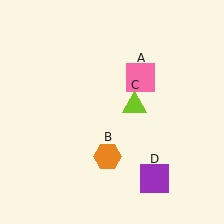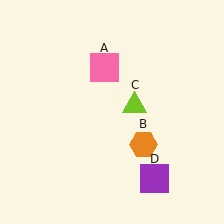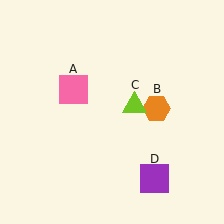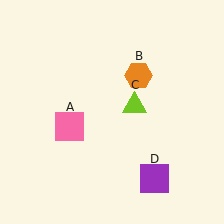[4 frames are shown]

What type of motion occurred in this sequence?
The pink square (object A), orange hexagon (object B) rotated counterclockwise around the center of the scene.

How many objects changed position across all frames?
2 objects changed position: pink square (object A), orange hexagon (object B).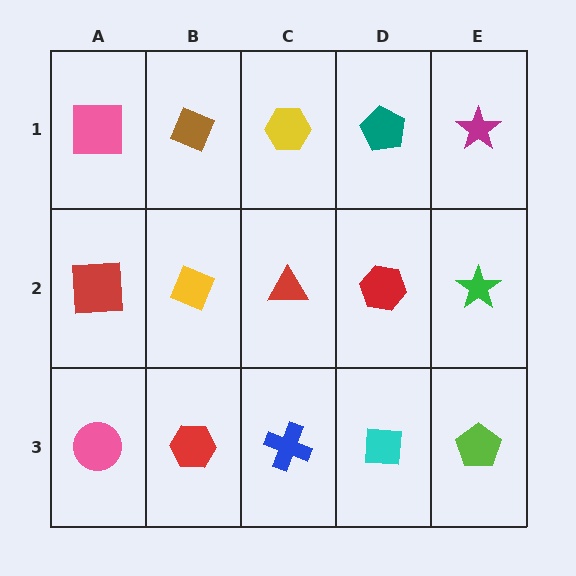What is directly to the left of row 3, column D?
A blue cross.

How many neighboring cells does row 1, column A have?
2.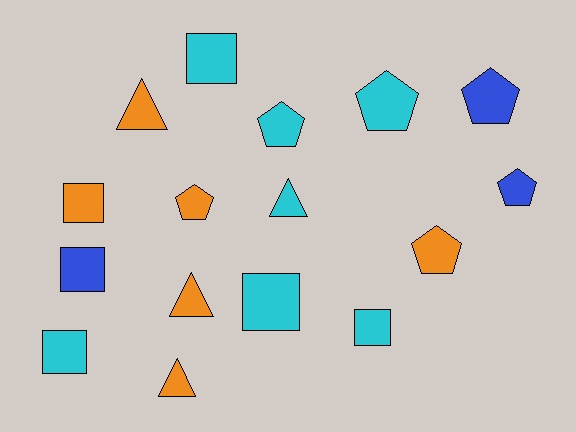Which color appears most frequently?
Cyan, with 7 objects.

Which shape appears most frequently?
Pentagon, with 6 objects.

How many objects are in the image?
There are 16 objects.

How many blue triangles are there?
There are no blue triangles.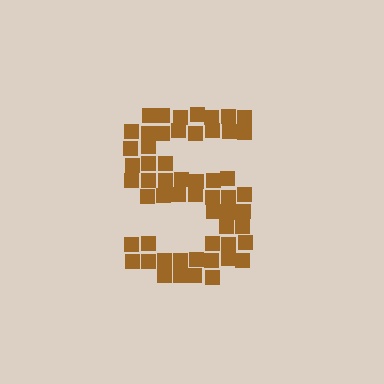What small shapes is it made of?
It is made of small squares.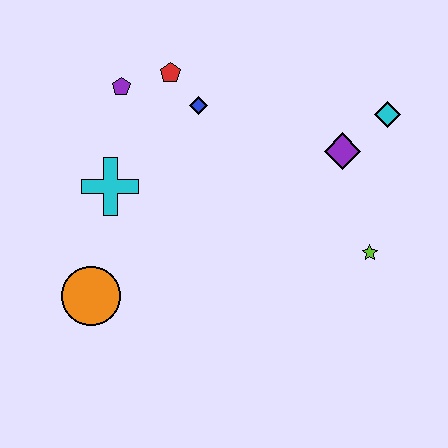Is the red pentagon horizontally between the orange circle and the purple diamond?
Yes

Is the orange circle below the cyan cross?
Yes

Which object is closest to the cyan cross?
The purple pentagon is closest to the cyan cross.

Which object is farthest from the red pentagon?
The lime star is farthest from the red pentagon.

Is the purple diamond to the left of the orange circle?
No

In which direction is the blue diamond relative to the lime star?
The blue diamond is to the left of the lime star.